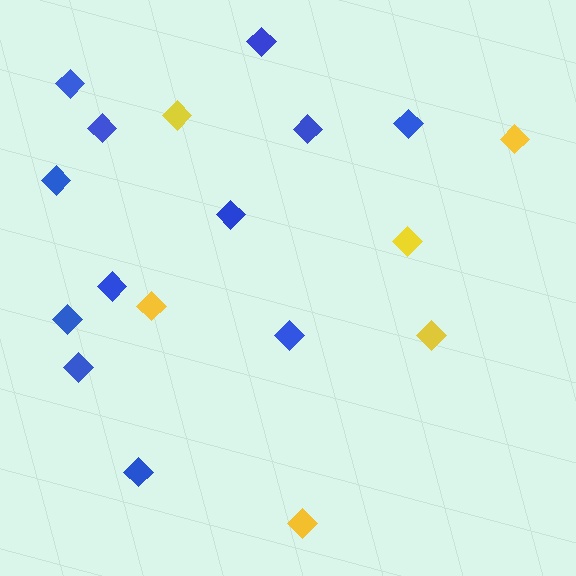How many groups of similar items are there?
There are 2 groups: one group of blue diamonds (12) and one group of yellow diamonds (6).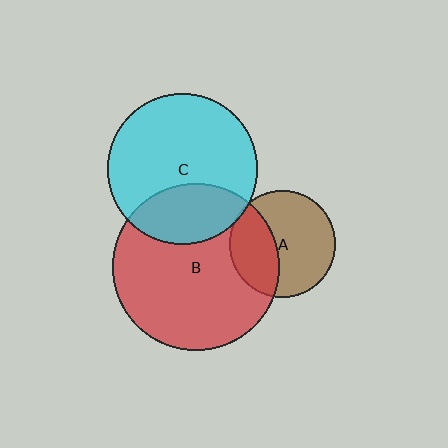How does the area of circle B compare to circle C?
Approximately 1.2 times.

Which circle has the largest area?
Circle B (red).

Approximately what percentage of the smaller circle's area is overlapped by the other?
Approximately 5%.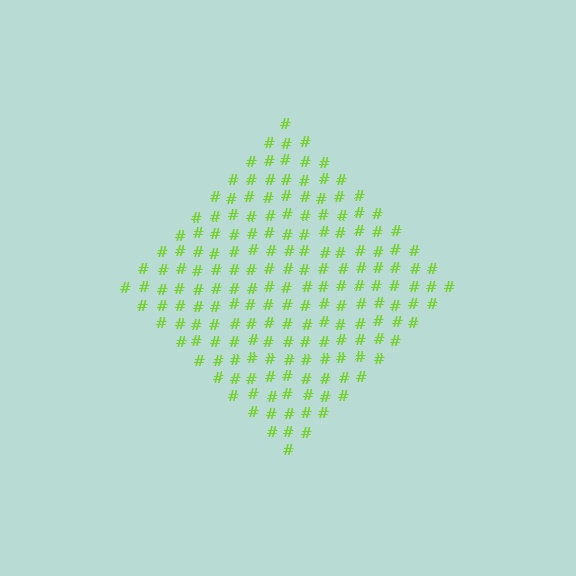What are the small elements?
The small elements are hash symbols.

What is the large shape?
The large shape is a diamond.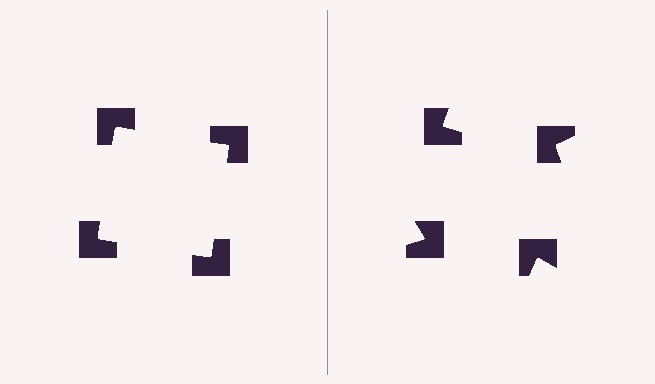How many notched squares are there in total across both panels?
8 — 4 on each side.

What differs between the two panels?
The notched squares are positioned identically on both sides; only the wedge orientations differ. On the left they align to a square; on the right they are misaligned.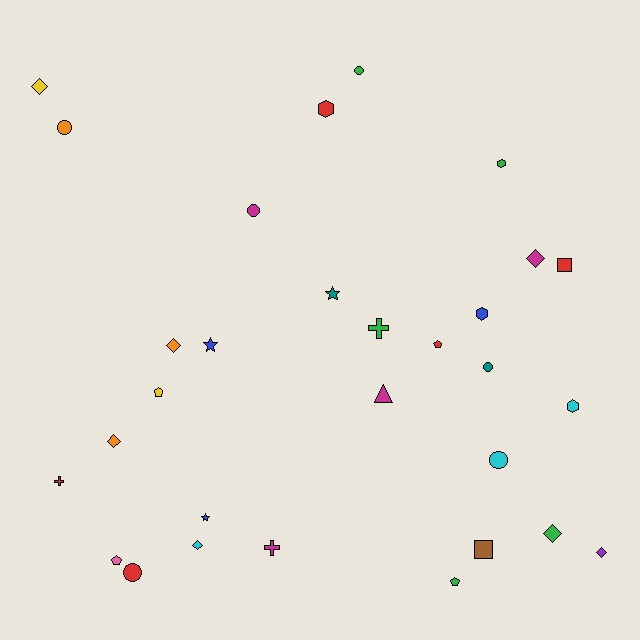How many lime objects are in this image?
There are no lime objects.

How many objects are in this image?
There are 30 objects.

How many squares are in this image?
There are 2 squares.